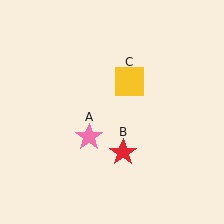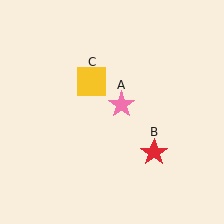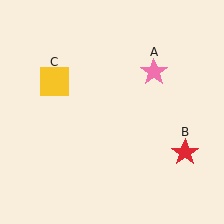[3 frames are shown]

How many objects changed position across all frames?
3 objects changed position: pink star (object A), red star (object B), yellow square (object C).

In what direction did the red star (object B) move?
The red star (object B) moved right.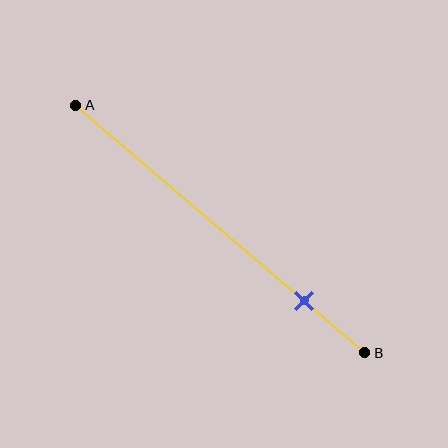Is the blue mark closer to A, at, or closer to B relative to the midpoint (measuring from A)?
The blue mark is closer to point B than the midpoint of segment AB.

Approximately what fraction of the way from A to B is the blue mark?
The blue mark is approximately 80% of the way from A to B.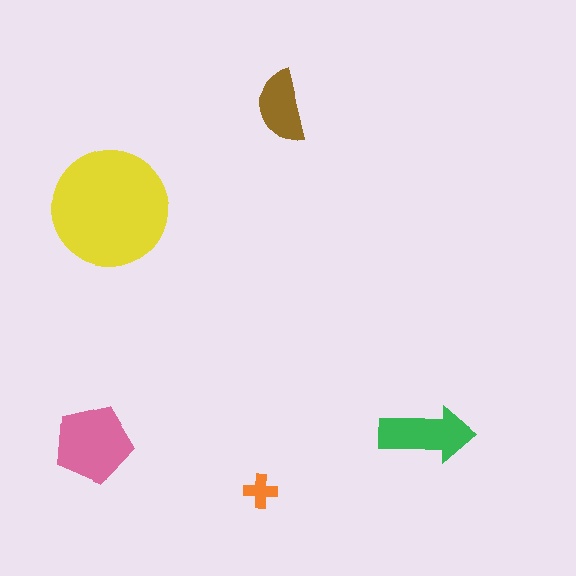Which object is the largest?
The yellow circle.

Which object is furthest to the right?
The green arrow is rightmost.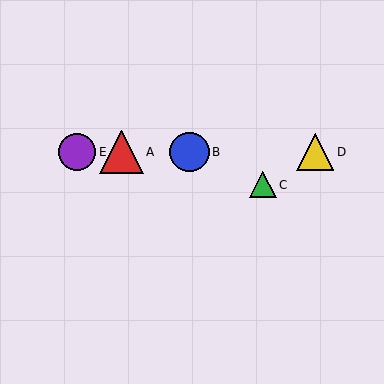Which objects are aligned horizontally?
Objects A, B, D, E are aligned horizontally.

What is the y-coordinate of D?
Object D is at y≈152.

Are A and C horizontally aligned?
No, A is at y≈152 and C is at y≈185.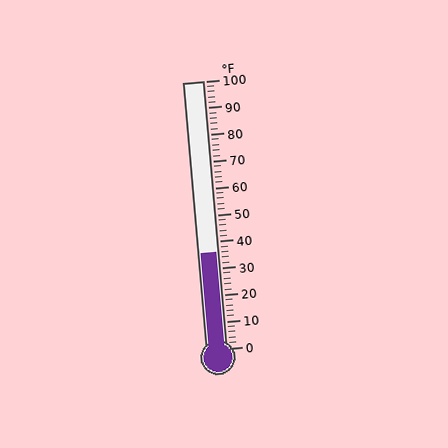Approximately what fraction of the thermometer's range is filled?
The thermometer is filled to approximately 35% of its range.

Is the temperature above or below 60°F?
The temperature is below 60°F.